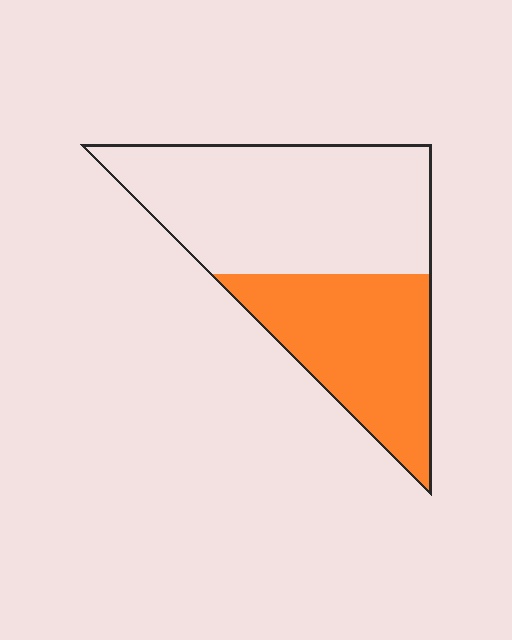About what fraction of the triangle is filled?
About two fifths (2/5).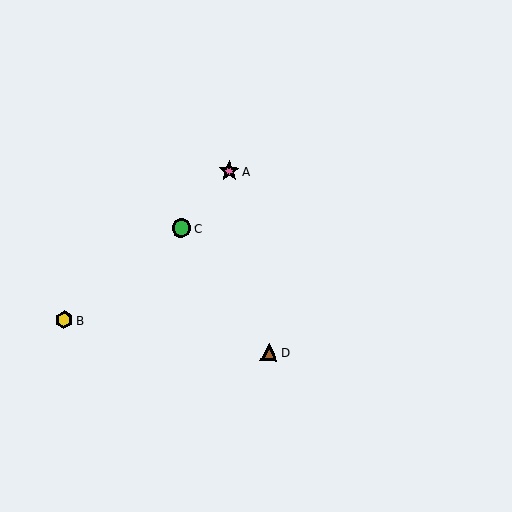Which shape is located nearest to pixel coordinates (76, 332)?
The yellow hexagon (labeled B) at (64, 320) is nearest to that location.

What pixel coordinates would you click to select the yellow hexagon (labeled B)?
Click at (64, 320) to select the yellow hexagon B.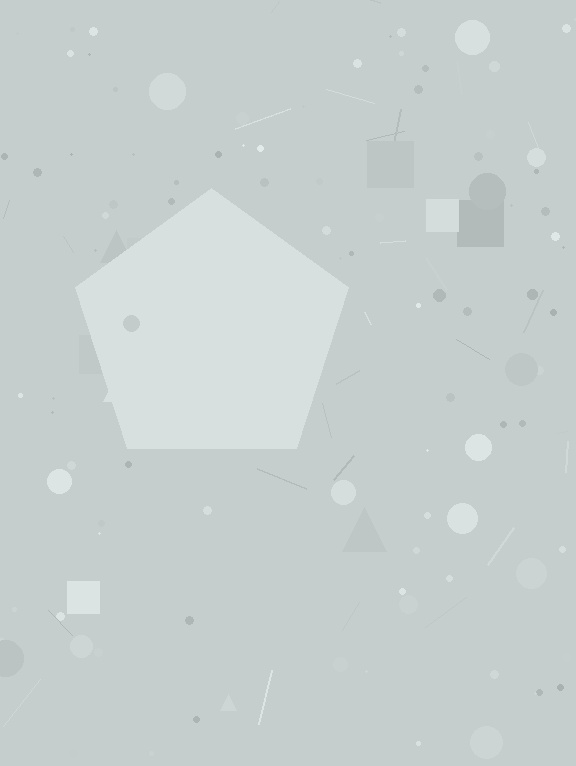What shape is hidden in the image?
A pentagon is hidden in the image.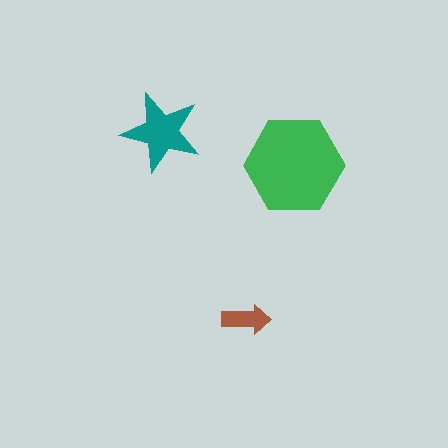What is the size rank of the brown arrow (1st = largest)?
3rd.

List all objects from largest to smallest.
The green hexagon, the teal star, the brown arrow.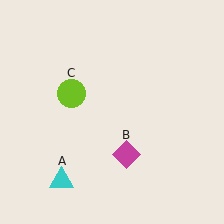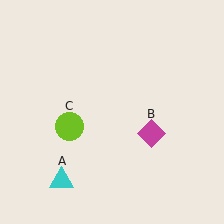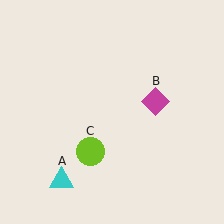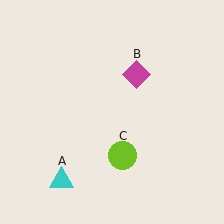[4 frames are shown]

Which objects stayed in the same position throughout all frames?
Cyan triangle (object A) remained stationary.